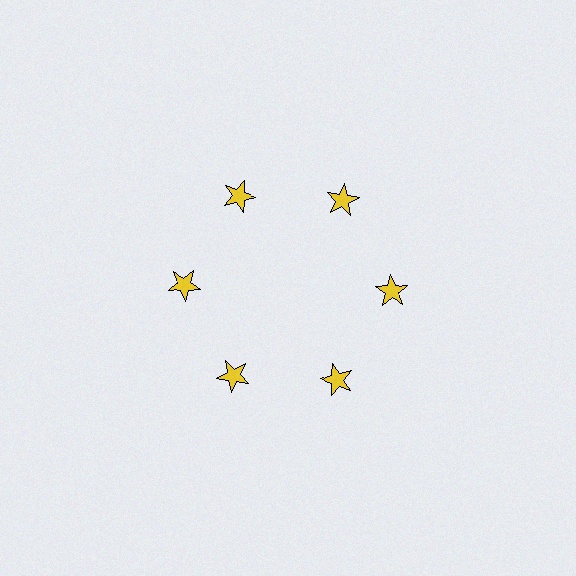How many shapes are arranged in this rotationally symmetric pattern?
There are 6 shapes, arranged in 6 groups of 1.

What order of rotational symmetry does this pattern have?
This pattern has 6-fold rotational symmetry.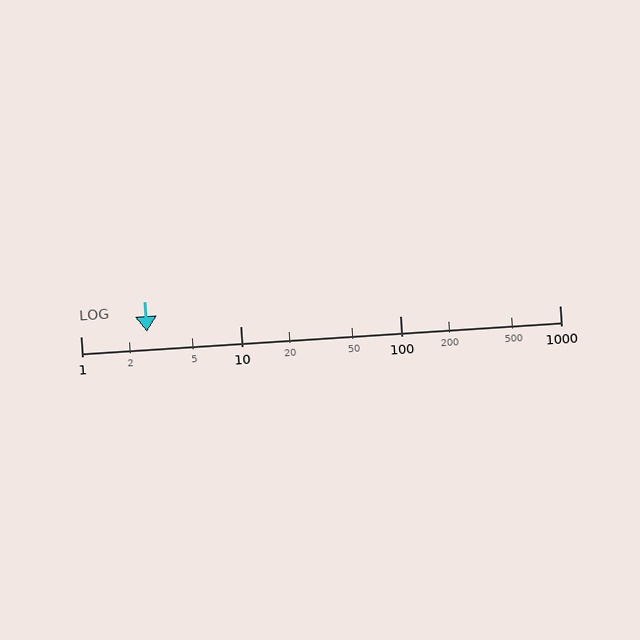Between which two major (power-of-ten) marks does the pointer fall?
The pointer is between 1 and 10.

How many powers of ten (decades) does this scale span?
The scale spans 3 decades, from 1 to 1000.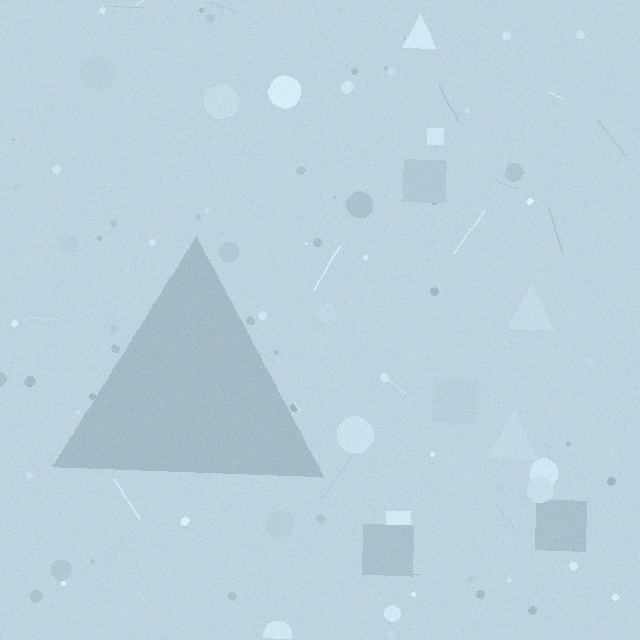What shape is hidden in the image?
A triangle is hidden in the image.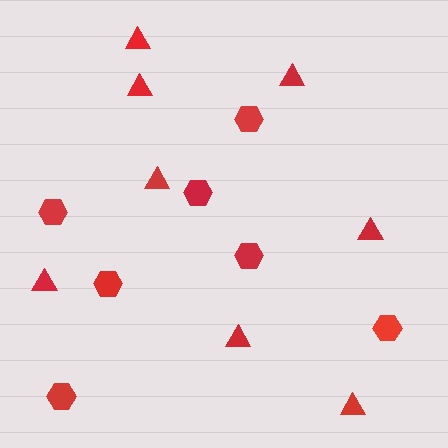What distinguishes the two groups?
There are 2 groups: one group of triangles (8) and one group of hexagons (7).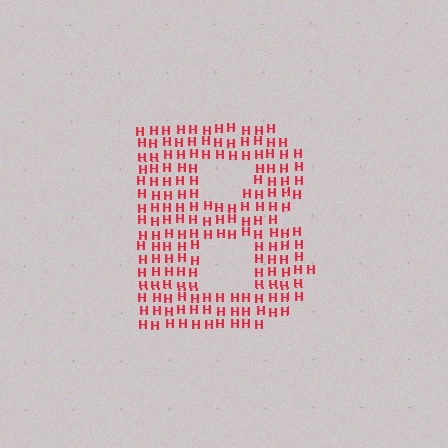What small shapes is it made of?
It is made of small letter H's.